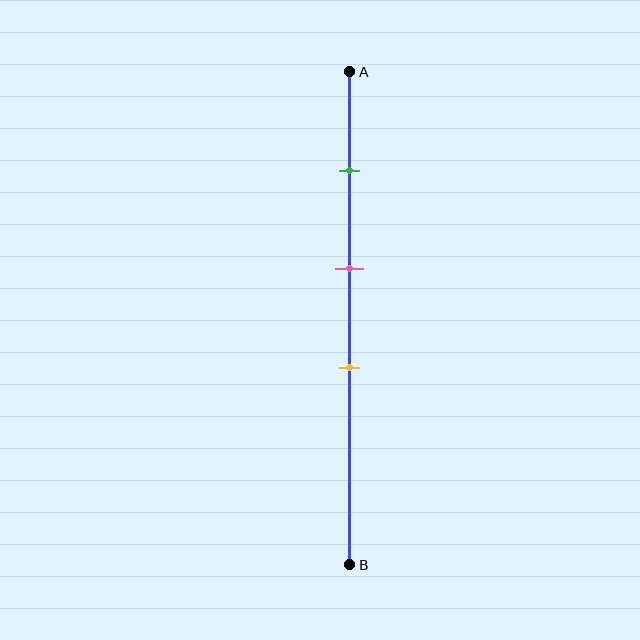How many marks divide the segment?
There are 3 marks dividing the segment.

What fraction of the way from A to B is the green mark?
The green mark is approximately 20% (0.2) of the way from A to B.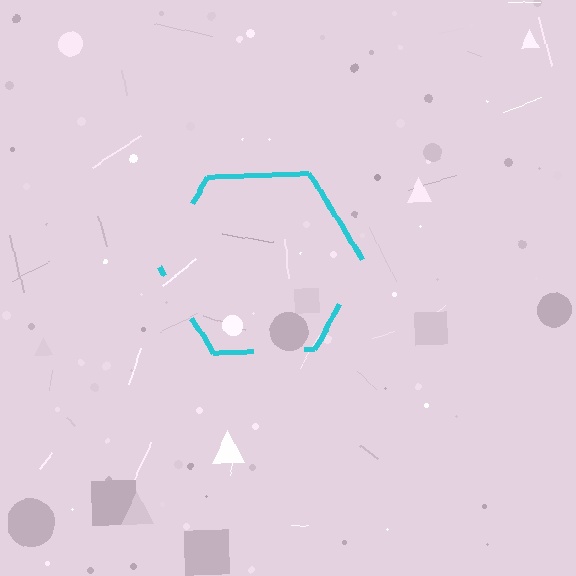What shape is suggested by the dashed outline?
The dashed outline suggests a hexagon.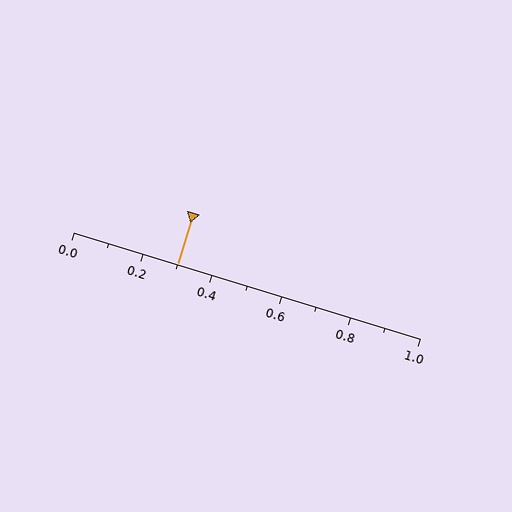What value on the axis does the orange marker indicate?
The marker indicates approximately 0.3.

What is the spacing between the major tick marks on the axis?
The major ticks are spaced 0.2 apart.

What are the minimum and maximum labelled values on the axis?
The axis runs from 0.0 to 1.0.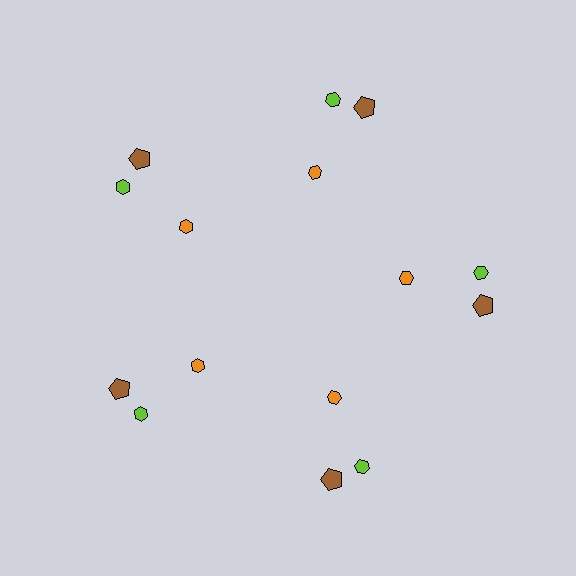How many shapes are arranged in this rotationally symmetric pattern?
There are 15 shapes, arranged in 5 groups of 3.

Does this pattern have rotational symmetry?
Yes, this pattern has 5-fold rotational symmetry. It looks the same after rotating 72 degrees around the center.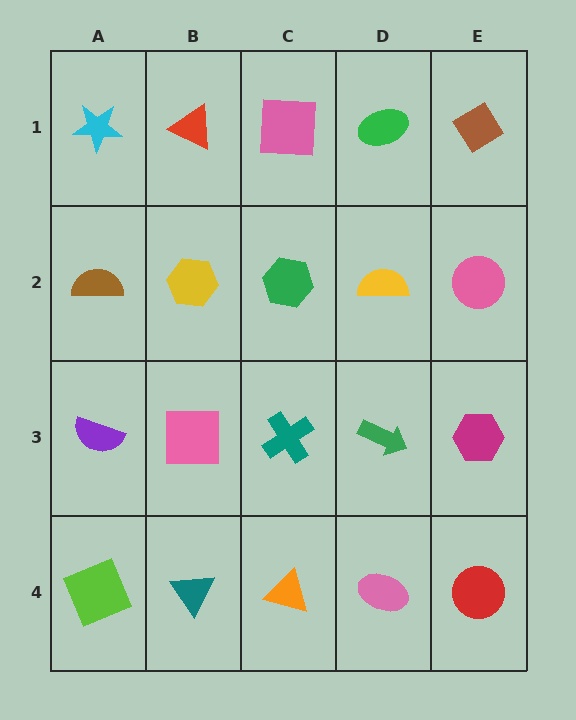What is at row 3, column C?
A teal cross.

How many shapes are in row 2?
5 shapes.